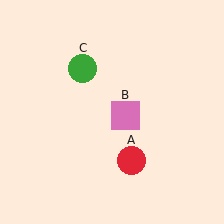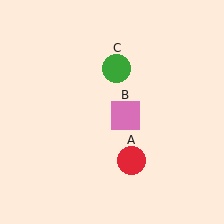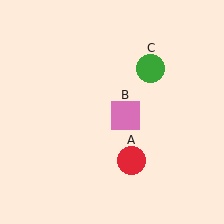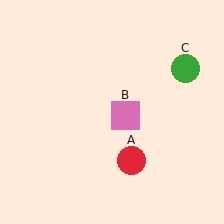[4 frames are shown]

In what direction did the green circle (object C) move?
The green circle (object C) moved right.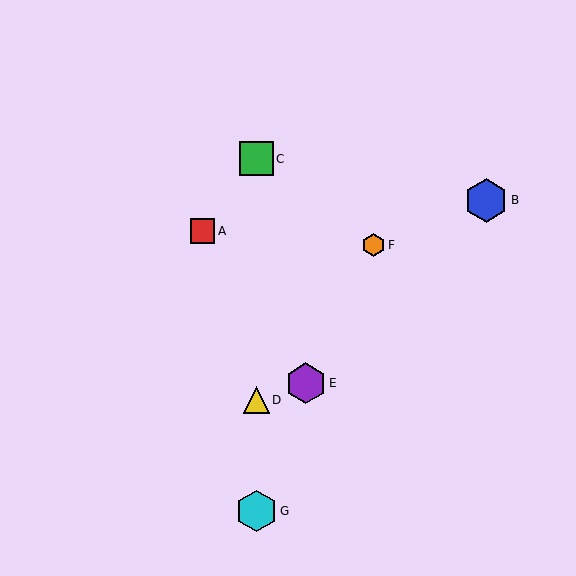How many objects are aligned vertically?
3 objects (C, D, G) are aligned vertically.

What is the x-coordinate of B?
Object B is at x≈486.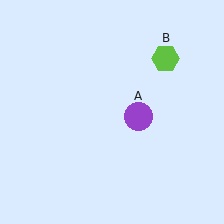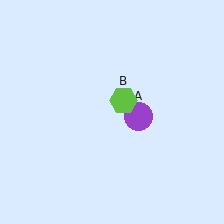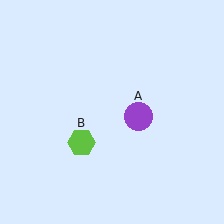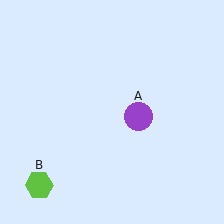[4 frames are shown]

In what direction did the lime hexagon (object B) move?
The lime hexagon (object B) moved down and to the left.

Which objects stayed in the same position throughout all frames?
Purple circle (object A) remained stationary.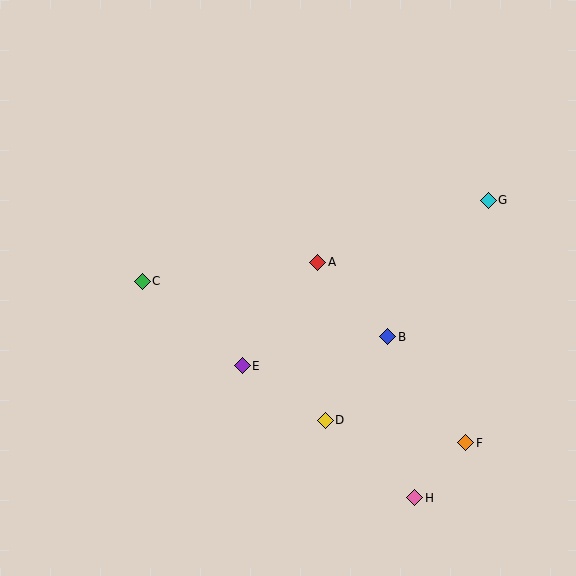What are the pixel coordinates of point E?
Point E is at (242, 366).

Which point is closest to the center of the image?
Point A at (318, 262) is closest to the center.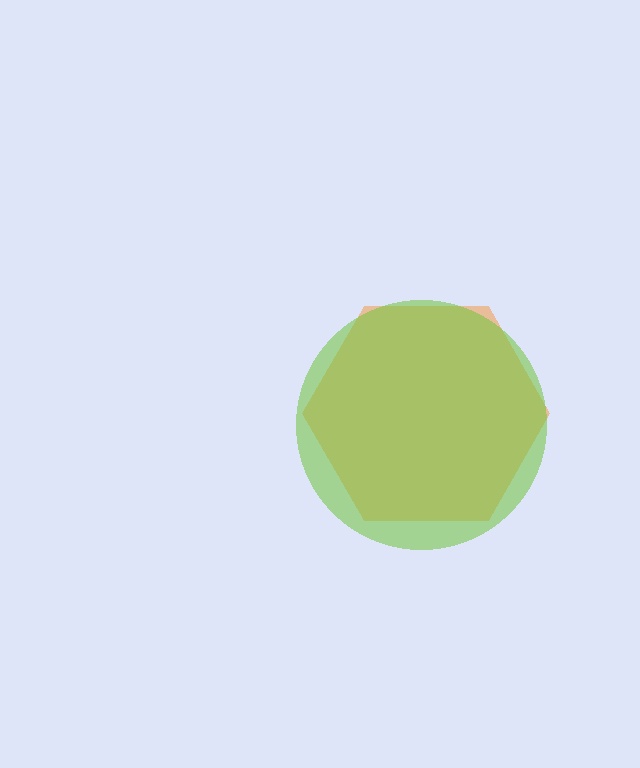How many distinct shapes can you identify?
There are 2 distinct shapes: an orange hexagon, a lime circle.